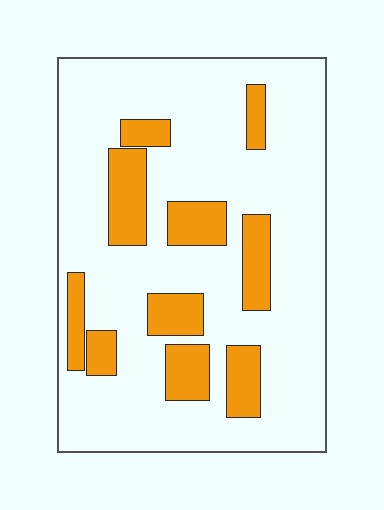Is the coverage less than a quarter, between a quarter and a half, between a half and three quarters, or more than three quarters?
Less than a quarter.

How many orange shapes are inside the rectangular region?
10.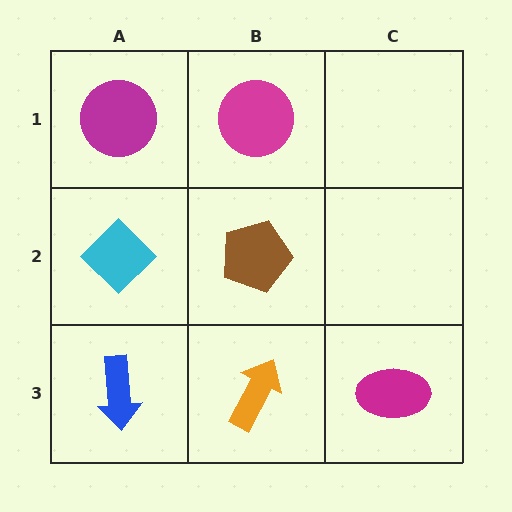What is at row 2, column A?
A cyan diamond.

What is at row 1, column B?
A magenta circle.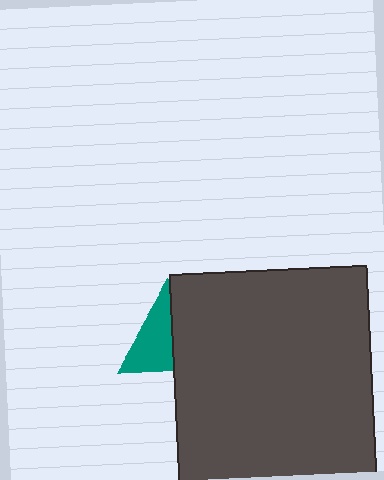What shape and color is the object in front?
The object in front is a dark gray rectangle.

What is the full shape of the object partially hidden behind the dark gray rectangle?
The partially hidden object is a teal triangle.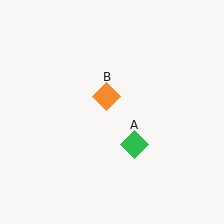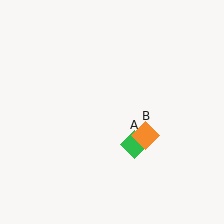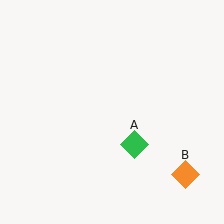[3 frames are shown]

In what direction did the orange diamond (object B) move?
The orange diamond (object B) moved down and to the right.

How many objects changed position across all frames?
1 object changed position: orange diamond (object B).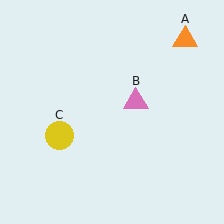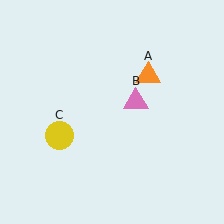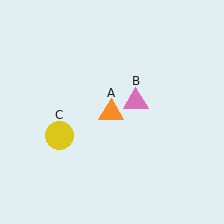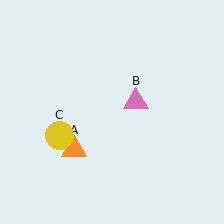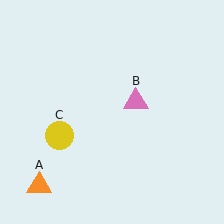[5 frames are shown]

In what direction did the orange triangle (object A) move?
The orange triangle (object A) moved down and to the left.